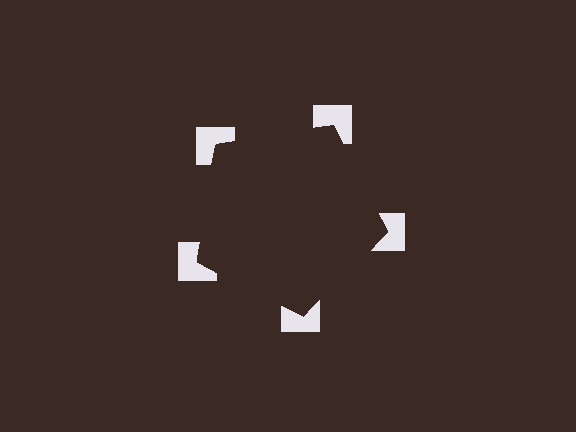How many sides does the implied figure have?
5 sides.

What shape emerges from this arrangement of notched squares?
An illusory pentagon — its edges are inferred from the aligned wedge cuts in the notched squares, not physically drawn.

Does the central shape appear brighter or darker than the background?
It typically appears slightly darker than the background, even though no actual brightness change is drawn.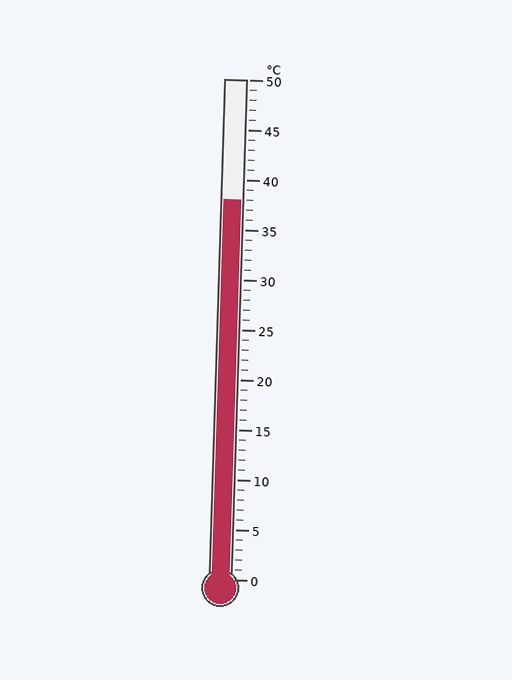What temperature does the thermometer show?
The thermometer shows approximately 38°C.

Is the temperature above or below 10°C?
The temperature is above 10°C.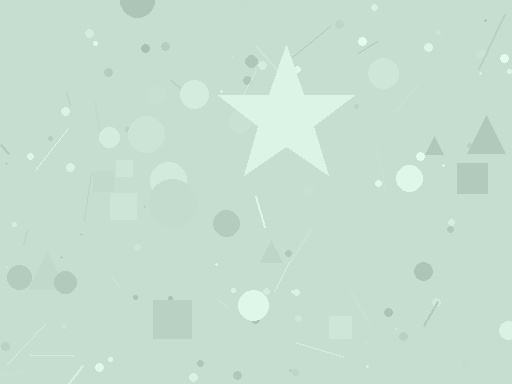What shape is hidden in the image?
A star is hidden in the image.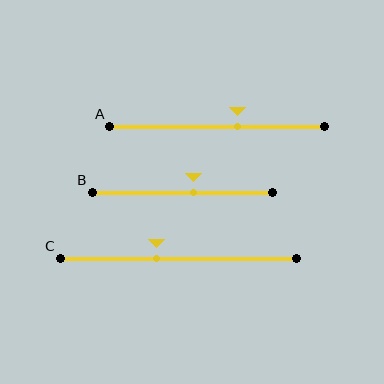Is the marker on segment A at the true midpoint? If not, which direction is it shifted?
No, the marker on segment A is shifted to the right by about 10% of the segment length.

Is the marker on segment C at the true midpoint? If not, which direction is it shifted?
No, the marker on segment C is shifted to the left by about 9% of the segment length.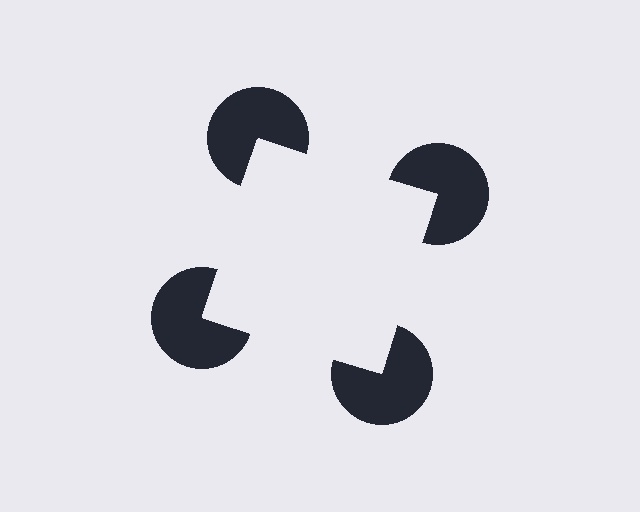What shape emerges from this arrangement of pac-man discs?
An illusory square — its edges are inferred from the aligned wedge cuts in the pac-man discs, not physically drawn.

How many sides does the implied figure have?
4 sides.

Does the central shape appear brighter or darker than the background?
It typically appears slightly brighter than the background, even though no actual brightness change is drawn.